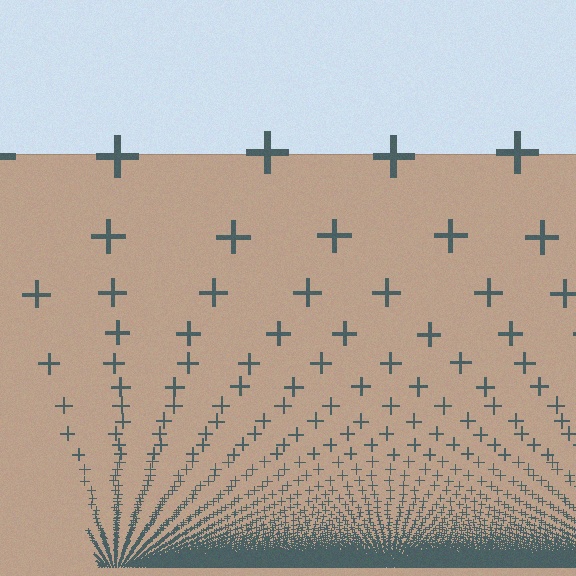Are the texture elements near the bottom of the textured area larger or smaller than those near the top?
Smaller. The gradient is inverted — elements near the bottom are smaller and denser.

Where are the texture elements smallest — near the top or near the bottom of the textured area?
Near the bottom.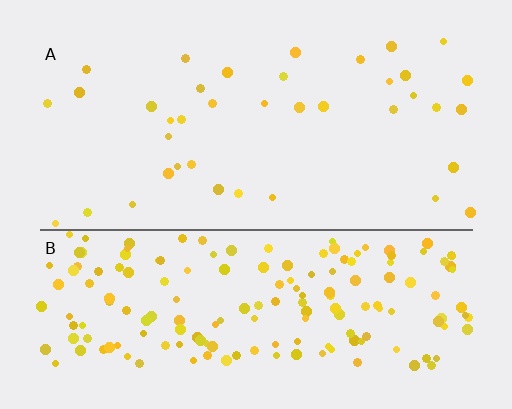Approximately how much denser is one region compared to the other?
Approximately 4.7× — region B over region A.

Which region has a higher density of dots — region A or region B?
B (the bottom).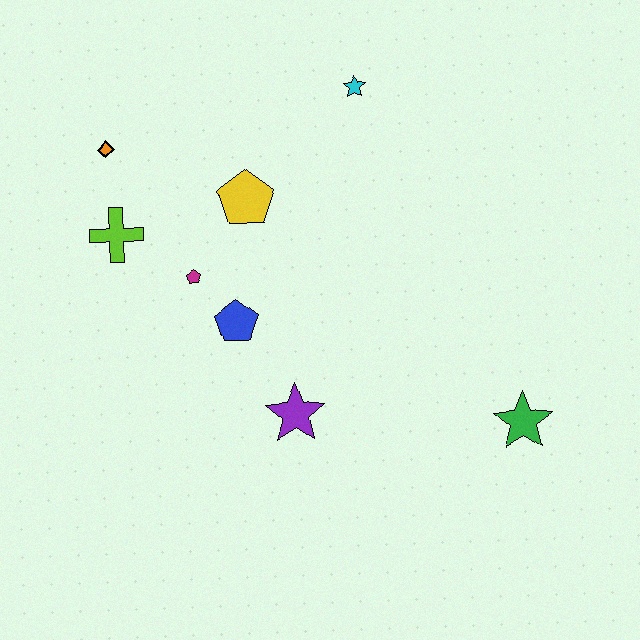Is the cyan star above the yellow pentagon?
Yes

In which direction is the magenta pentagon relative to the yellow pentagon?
The magenta pentagon is below the yellow pentagon.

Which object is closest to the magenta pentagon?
The blue pentagon is closest to the magenta pentagon.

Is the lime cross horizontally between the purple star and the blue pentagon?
No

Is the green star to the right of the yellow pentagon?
Yes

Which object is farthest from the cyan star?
The green star is farthest from the cyan star.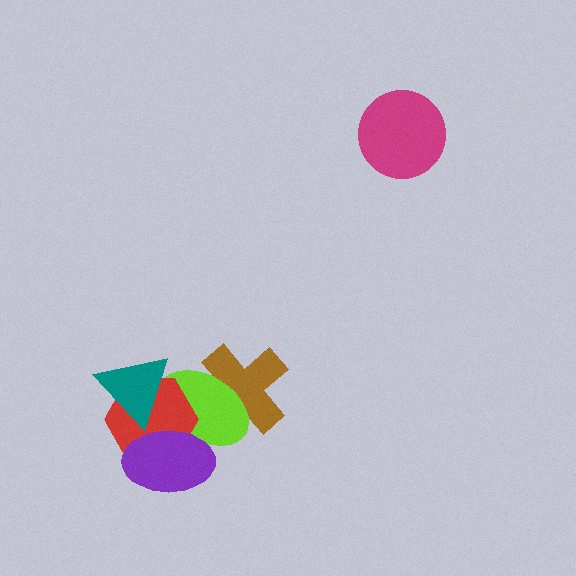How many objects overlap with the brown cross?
1 object overlaps with the brown cross.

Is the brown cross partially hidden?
Yes, it is partially covered by another shape.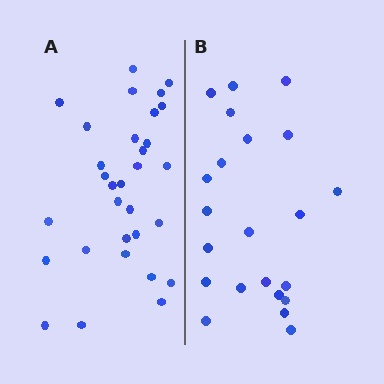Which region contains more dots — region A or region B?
Region A (the left region) has more dots.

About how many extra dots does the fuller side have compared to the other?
Region A has roughly 8 or so more dots than region B.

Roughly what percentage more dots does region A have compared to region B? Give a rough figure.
About 40% more.